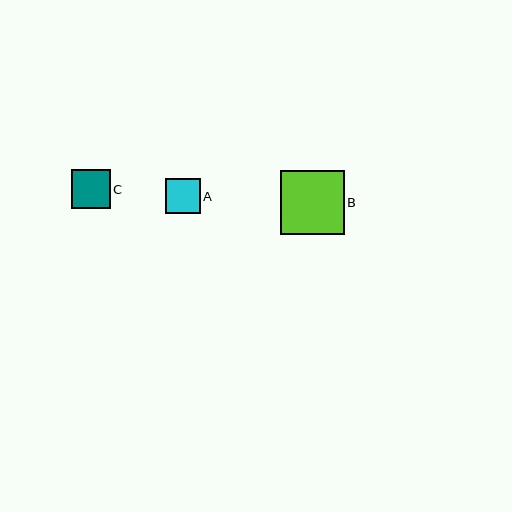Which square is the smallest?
Square A is the smallest with a size of approximately 35 pixels.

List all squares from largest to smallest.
From largest to smallest: B, C, A.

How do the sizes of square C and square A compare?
Square C and square A are approximately the same size.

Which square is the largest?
Square B is the largest with a size of approximately 64 pixels.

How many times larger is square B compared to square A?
Square B is approximately 1.8 times the size of square A.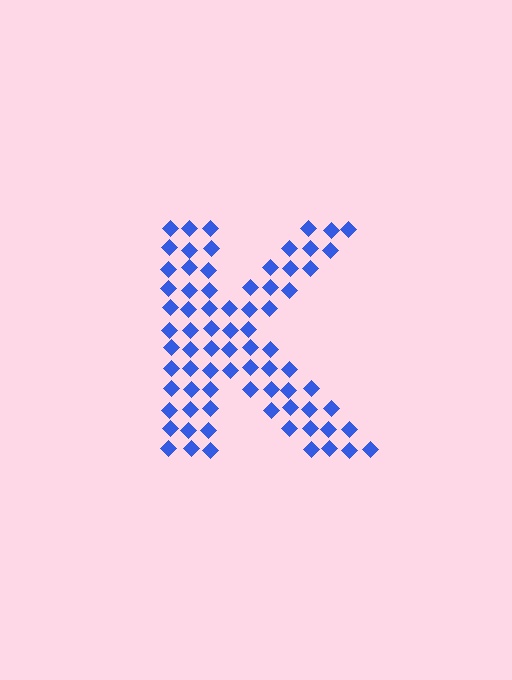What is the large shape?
The large shape is the letter K.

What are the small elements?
The small elements are diamonds.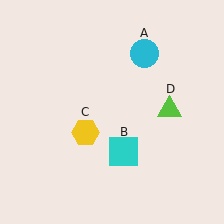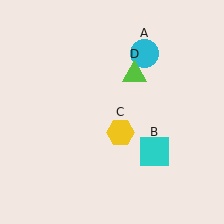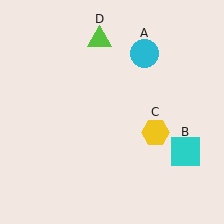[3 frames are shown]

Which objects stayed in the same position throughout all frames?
Cyan circle (object A) remained stationary.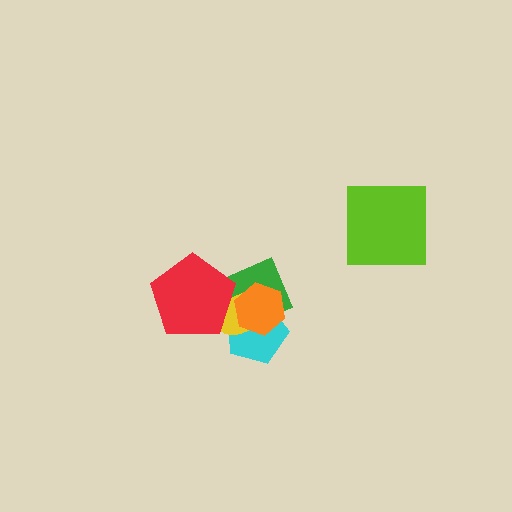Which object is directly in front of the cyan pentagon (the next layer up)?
The yellow ellipse is directly in front of the cyan pentagon.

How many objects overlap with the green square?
4 objects overlap with the green square.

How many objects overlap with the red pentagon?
2 objects overlap with the red pentagon.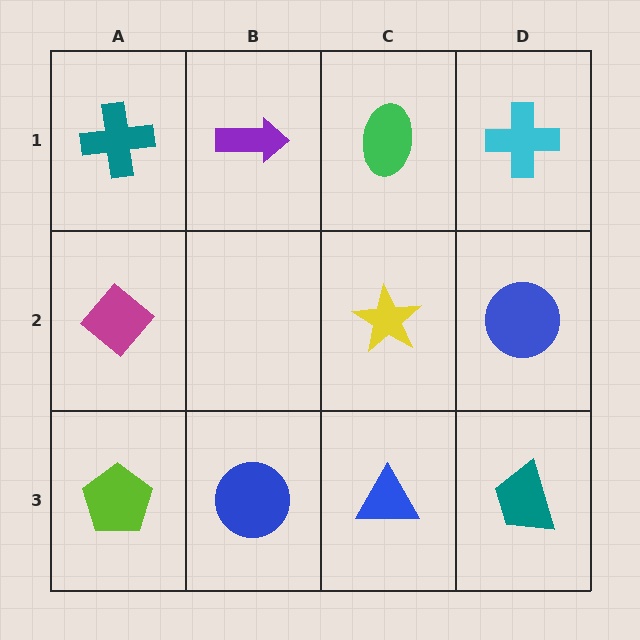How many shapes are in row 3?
4 shapes.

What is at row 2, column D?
A blue circle.